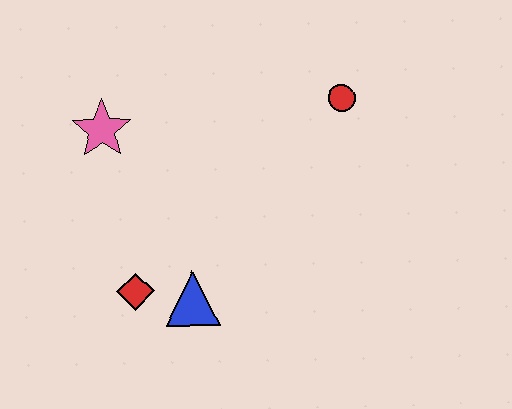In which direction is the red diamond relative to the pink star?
The red diamond is below the pink star.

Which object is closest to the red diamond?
The blue triangle is closest to the red diamond.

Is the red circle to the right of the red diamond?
Yes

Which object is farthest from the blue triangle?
The red circle is farthest from the blue triangle.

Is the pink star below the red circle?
Yes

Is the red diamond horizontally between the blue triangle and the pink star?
Yes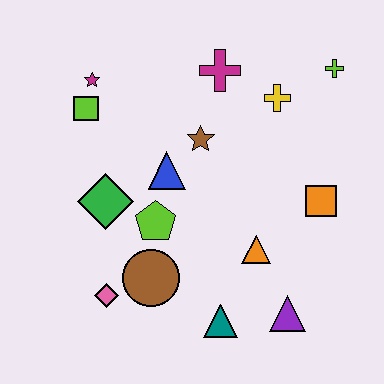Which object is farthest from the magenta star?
The purple triangle is farthest from the magenta star.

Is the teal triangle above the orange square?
No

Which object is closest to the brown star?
The blue triangle is closest to the brown star.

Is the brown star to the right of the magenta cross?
No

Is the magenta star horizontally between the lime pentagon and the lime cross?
No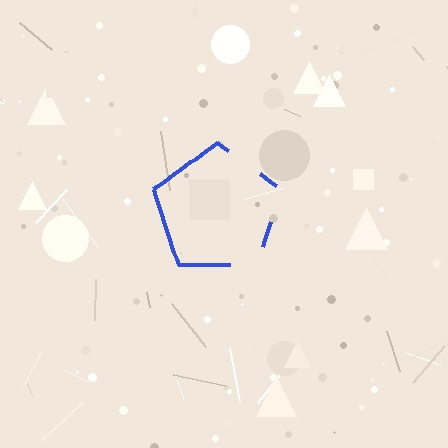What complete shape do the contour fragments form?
The contour fragments form a pentagon.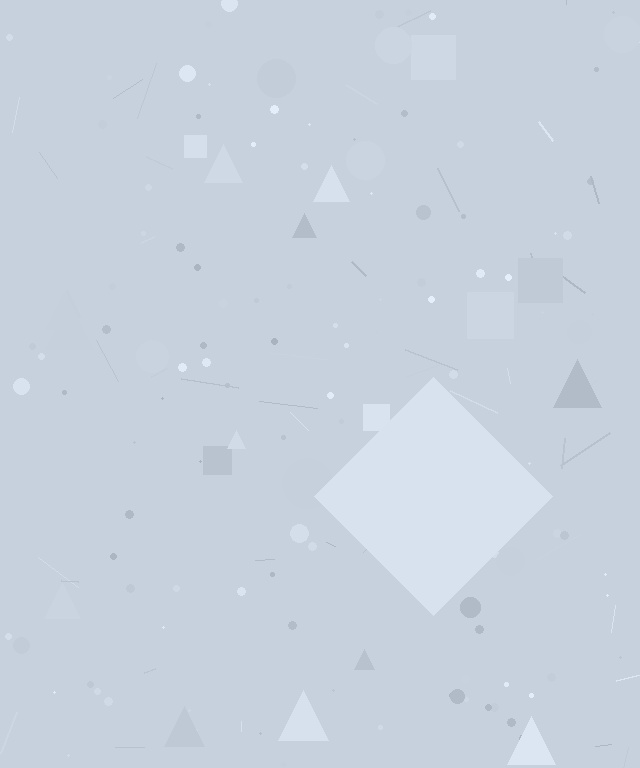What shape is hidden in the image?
A diamond is hidden in the image.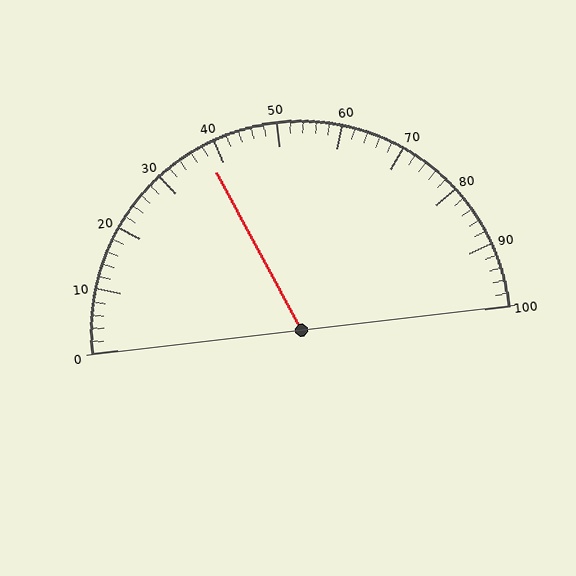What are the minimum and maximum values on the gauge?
The gauge ranges from 0 to 100.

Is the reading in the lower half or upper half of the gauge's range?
The reading is in the lower half of the range (0 to 100).